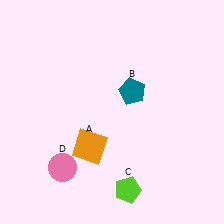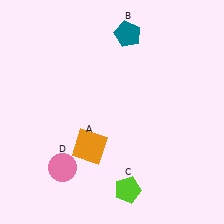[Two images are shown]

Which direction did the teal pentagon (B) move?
The teal pentagon (B) moved up.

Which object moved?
The teal pentagon (B) moved up.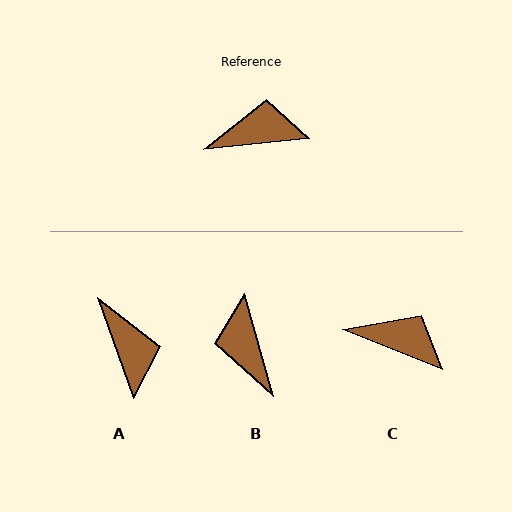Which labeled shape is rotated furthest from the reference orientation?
B, about 100 degrees away.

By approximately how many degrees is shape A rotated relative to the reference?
Approximately 76 degrees clockwise.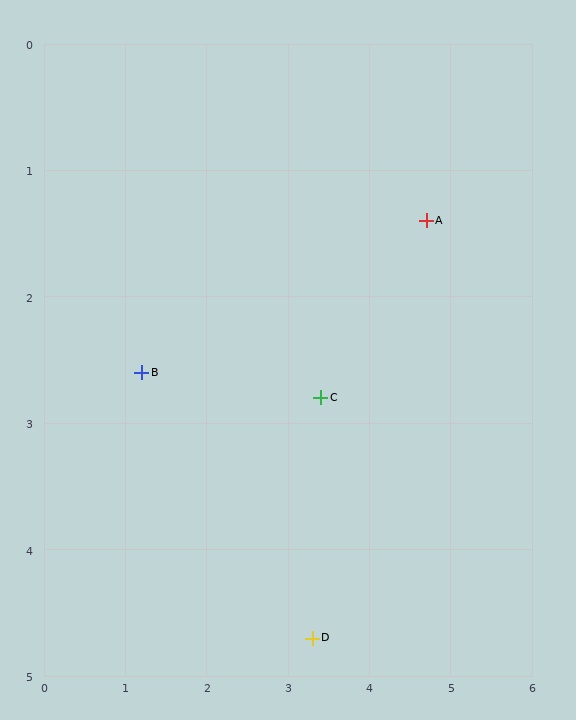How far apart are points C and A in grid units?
Points C and A are about 1.9 grid units apart.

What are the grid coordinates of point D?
Point D is at approximately (3.3, 4.7).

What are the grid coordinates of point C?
Point C is at approximately (3.4, 2.8).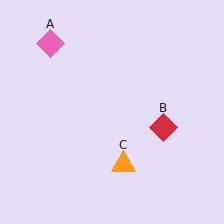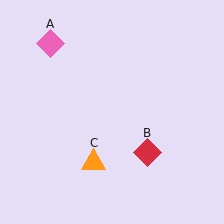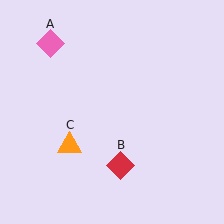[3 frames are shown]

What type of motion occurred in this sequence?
The red diamond (object B), orange triangle (object C) rotated clockwise around the center of the scene.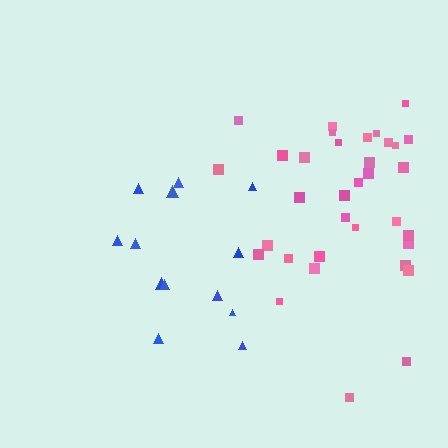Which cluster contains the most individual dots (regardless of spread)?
Pink (34).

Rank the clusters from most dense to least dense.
pink, blue.